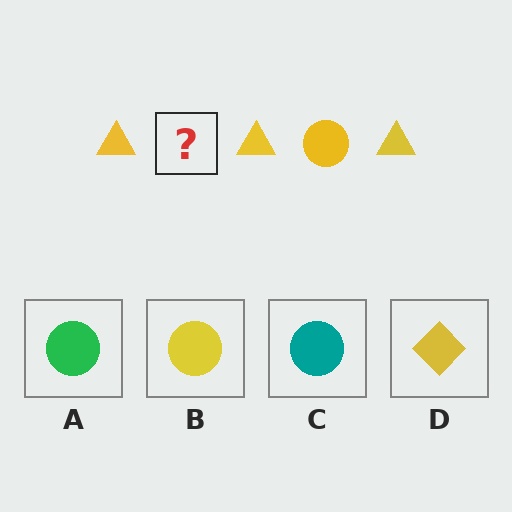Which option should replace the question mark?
Option B.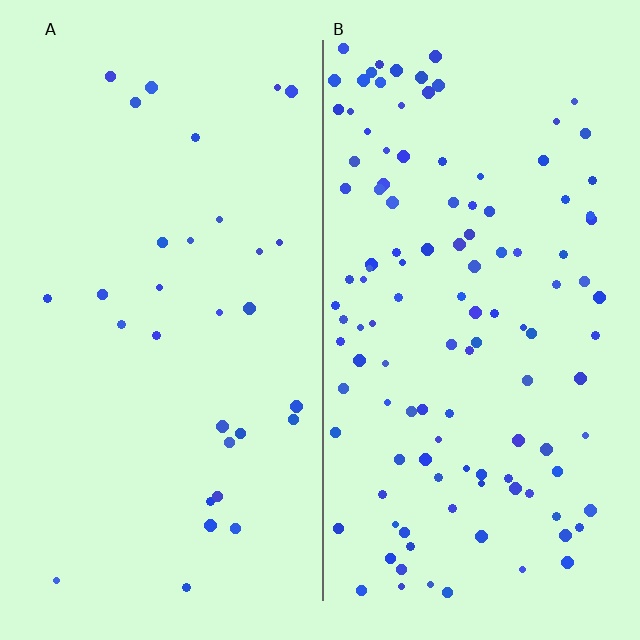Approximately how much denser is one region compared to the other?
Approximately 3.8× — region B over region A.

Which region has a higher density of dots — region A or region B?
B (the right).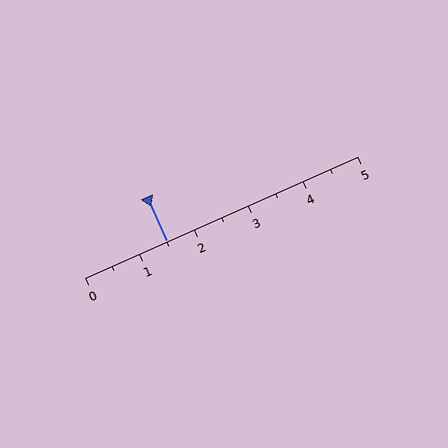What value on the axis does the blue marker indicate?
The marker indicates approximately 1.5.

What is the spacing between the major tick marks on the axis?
The major ticks are spaced 1 apart.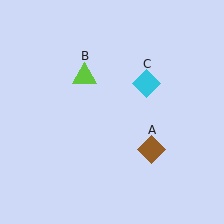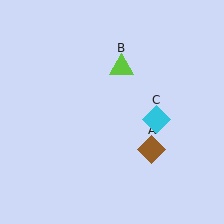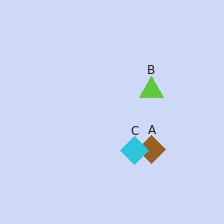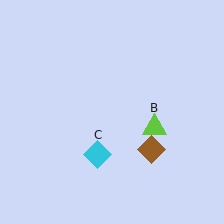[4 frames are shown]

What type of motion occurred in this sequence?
The lime triangle (object B), cyan diamond (object C) rotated clockwise around the center of the scene.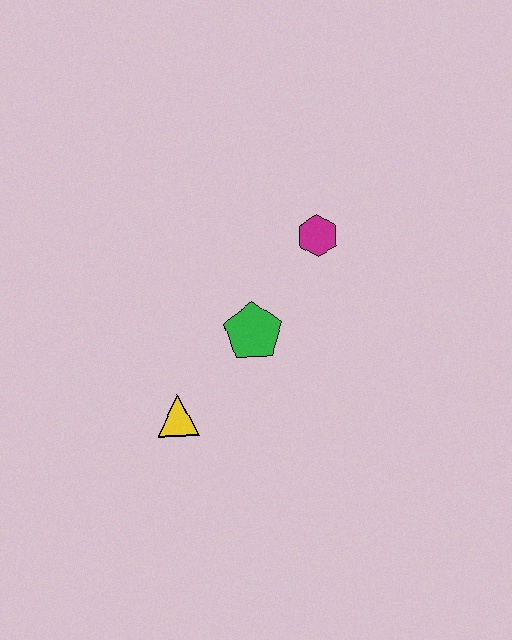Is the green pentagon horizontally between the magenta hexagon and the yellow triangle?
Yes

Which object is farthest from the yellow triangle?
The magenta hexagon is farthest from the yellow triangle.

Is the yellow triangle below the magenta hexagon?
Yes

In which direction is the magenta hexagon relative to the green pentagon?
The magenta hexagon is above the green pentagon.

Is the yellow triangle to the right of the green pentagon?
No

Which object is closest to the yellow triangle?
The green pentagon is closest to the yellow triangle.